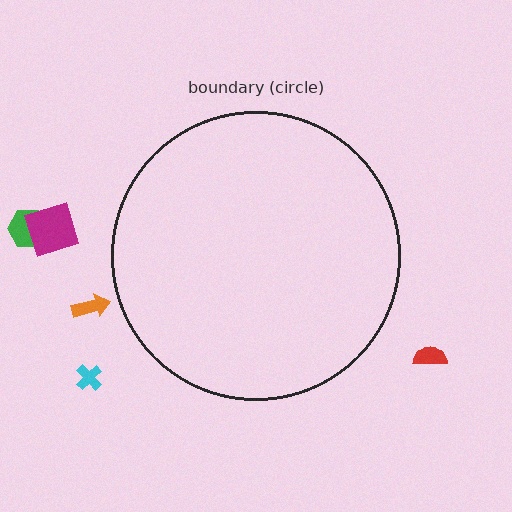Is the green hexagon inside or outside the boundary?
Outside.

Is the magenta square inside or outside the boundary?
Outside.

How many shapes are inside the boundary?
0 inside, 5 outside.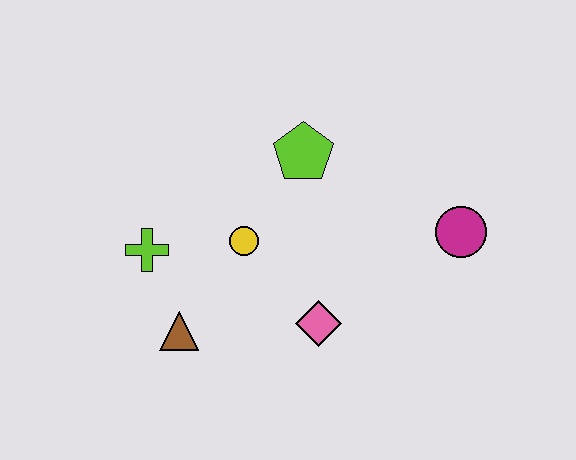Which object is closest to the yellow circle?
The lime cross is closest to the yellow circle.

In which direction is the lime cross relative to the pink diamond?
The lime cross is to the left of the pink diamond.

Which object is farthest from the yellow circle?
The magenta circle is farthest from the yellow circle.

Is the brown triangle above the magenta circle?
No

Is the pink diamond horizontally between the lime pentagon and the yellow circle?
No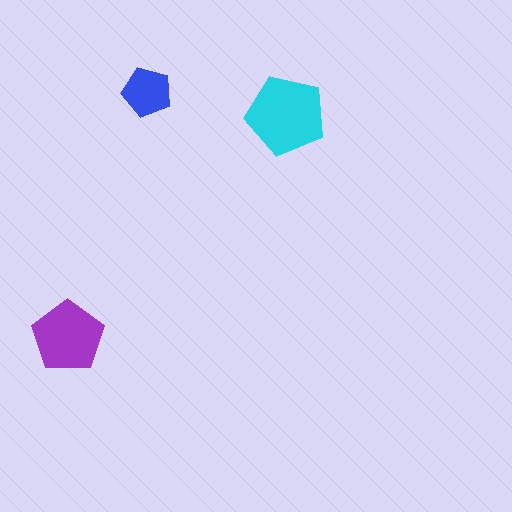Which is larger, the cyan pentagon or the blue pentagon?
The cyan one.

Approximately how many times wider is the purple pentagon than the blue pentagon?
About 1.5 times wider.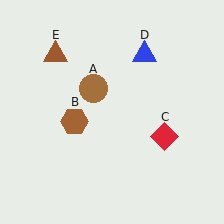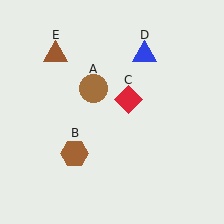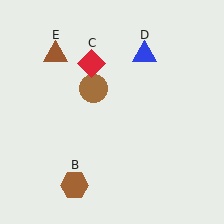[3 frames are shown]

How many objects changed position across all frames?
2 objects changed position: brown hexagon (object B), red diamond (object C).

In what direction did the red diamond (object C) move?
The red diamond (object C) moved up and to the left.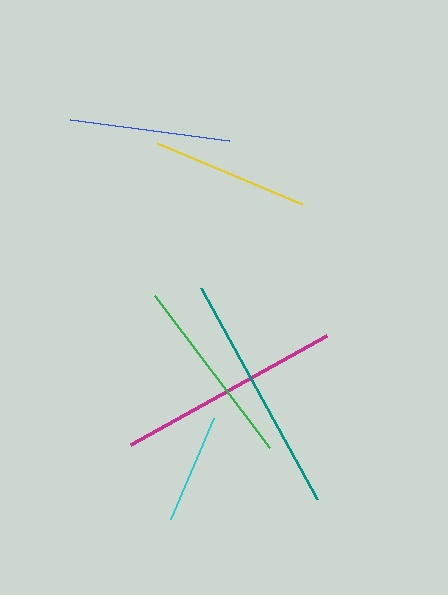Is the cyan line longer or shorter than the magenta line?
The magenta line is longer than the cyan line.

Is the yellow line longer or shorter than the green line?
The green line is longer than the yellow line.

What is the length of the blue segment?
The blue segment is approximately 160 pixels long.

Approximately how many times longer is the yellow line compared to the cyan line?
The yellow line is approximately 1.4 times the length of the cyan line.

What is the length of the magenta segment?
The magenta segment is approximately 225 pixels long.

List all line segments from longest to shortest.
From longest to shortest: teal, magenta, green, blue, yellow, cyan.